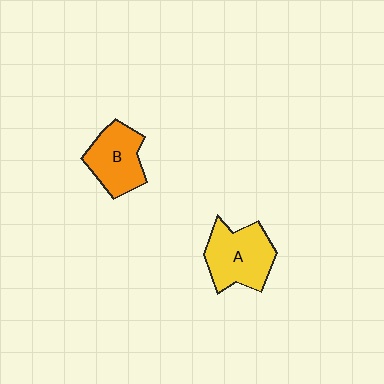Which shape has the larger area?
Shape A (yellow).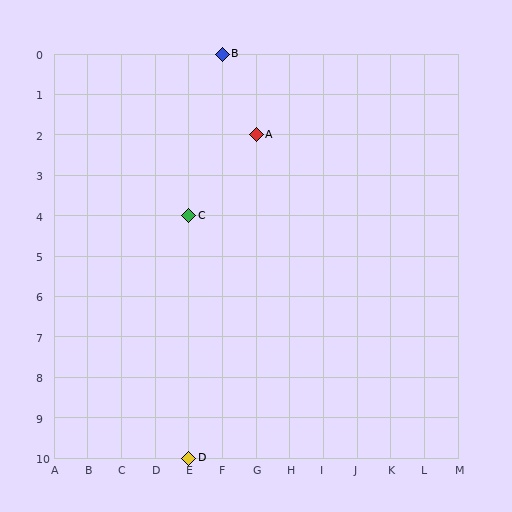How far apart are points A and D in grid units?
Points A and D are 2 columns and 8 rows apart (about 8.2 grid units diagonally).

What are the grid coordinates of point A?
Point A is at grid coordinates (G, 2).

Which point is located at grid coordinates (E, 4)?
Point C is at (E, 4).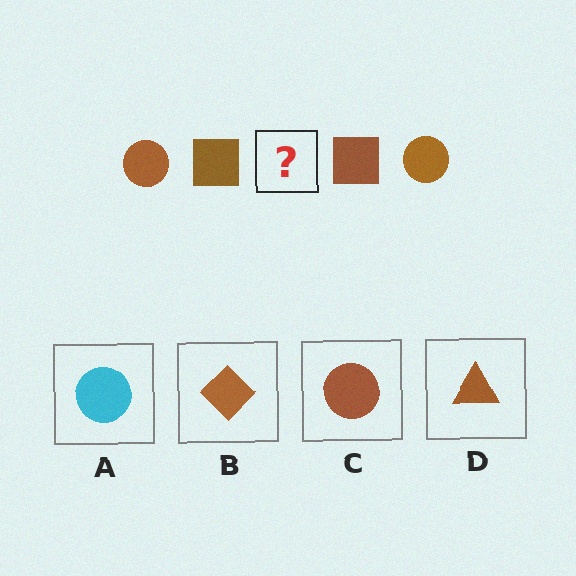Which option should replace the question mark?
Option C.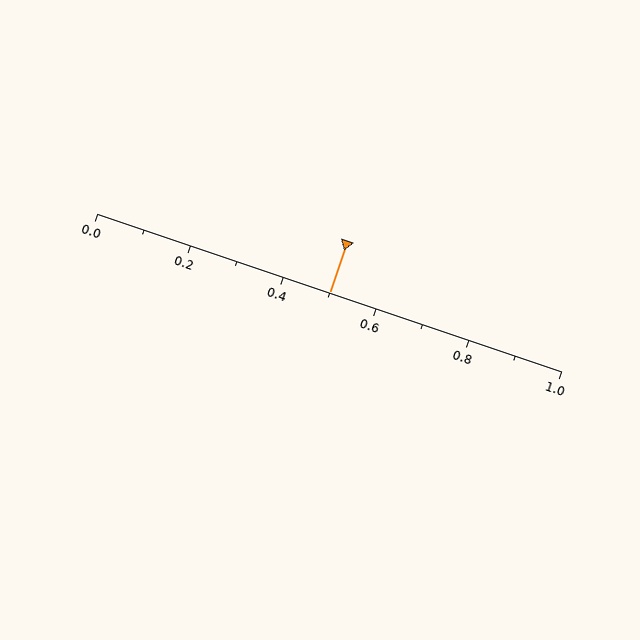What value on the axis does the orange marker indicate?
The marker indicates approximately 0.5.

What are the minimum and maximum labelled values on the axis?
The axis runs from 0.0 to 1.0.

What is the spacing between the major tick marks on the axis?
The major ticks are spaced 0.2 apart.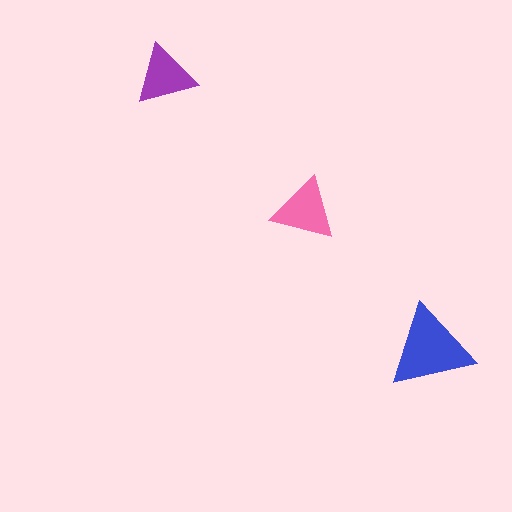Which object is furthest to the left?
The purple triangle is leftmost.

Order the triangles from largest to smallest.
the blue one, the pink one, the purple one.